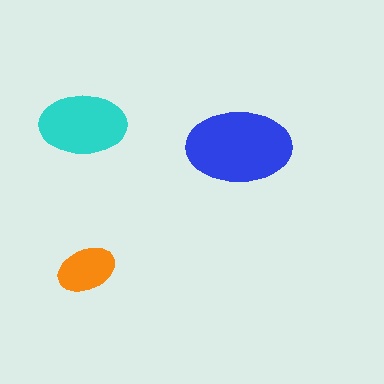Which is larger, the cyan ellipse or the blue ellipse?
The blue one.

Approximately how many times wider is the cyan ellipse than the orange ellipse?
About 1.5 times wider.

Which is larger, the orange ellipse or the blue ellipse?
The blue one.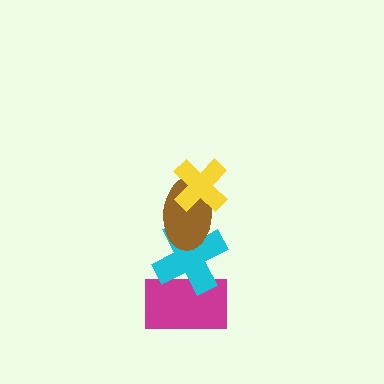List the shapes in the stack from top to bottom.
From top to bottom: the yellow cross, the brown ellipse, the cyan cross, the magenta rectangle.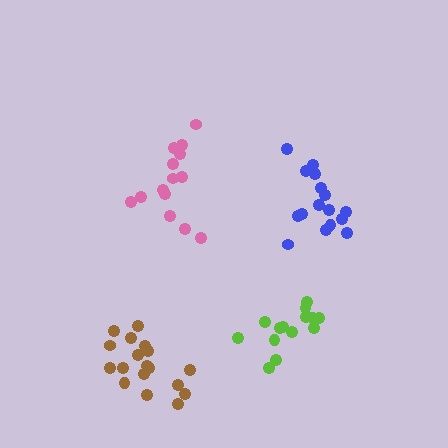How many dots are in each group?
Group 1: 14 dots, Group 2: 14 dots, Group 3: 18 dots, Group 4: 16 dots (62 total).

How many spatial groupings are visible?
There are 4 spatial groupings.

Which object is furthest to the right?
The blue cluster is rightmost.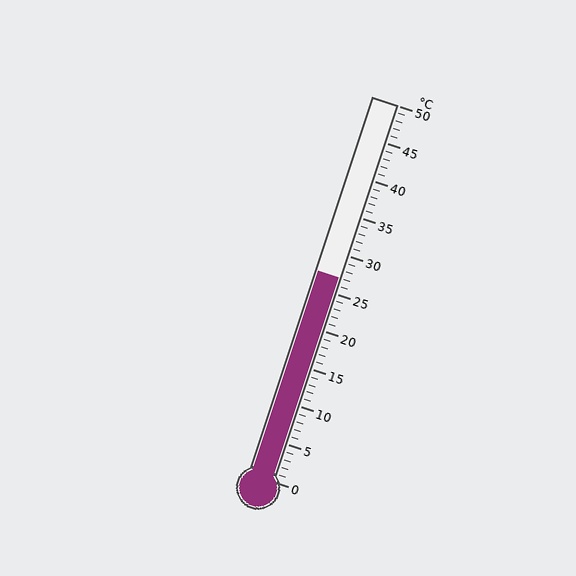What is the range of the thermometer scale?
The thermometer scale ranges from 0°C to 50°C.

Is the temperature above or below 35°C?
The temperature is below 35°C.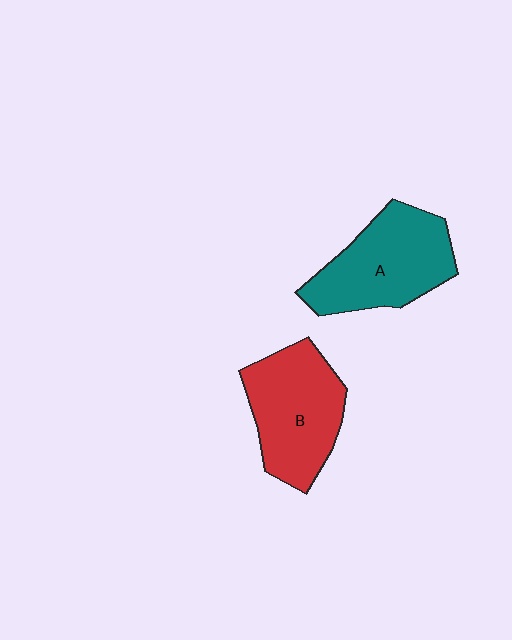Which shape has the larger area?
Shape A (teal).